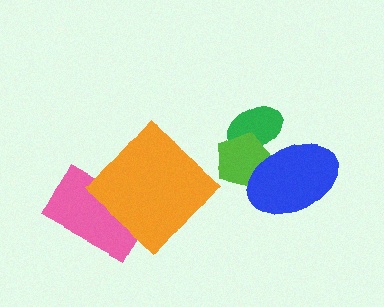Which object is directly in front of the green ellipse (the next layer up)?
The lime pentagon is directly in front of the green ellipse.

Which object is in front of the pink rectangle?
The orange diamond is in front of the pink rectangle.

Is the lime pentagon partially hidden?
Yes, it is partially covered by another shape.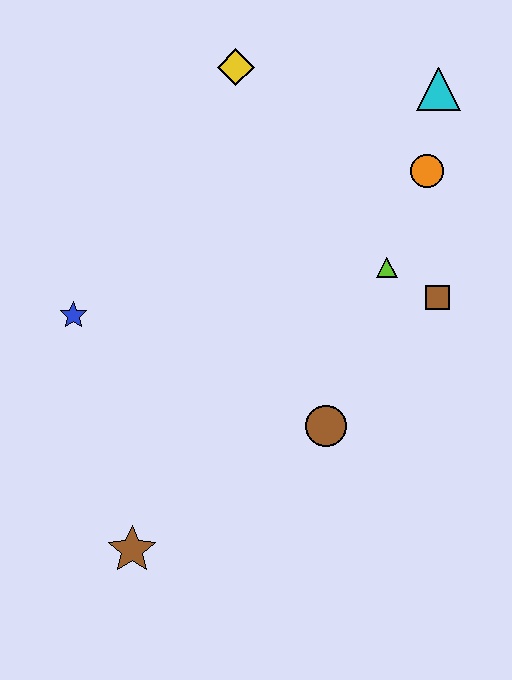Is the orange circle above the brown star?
Yes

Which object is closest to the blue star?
The brown star is closest to the blue star.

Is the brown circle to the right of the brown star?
Yes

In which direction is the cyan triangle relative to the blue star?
The cyan triangle is to the right of the blue star.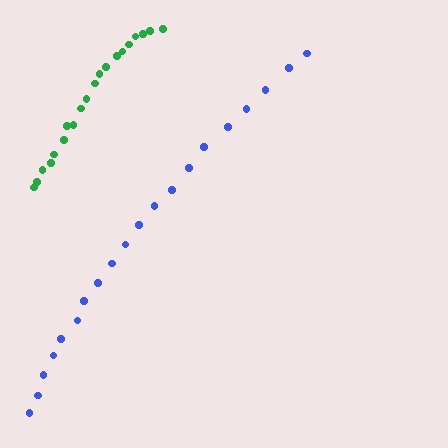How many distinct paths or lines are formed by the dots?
There are 2 distinct paths.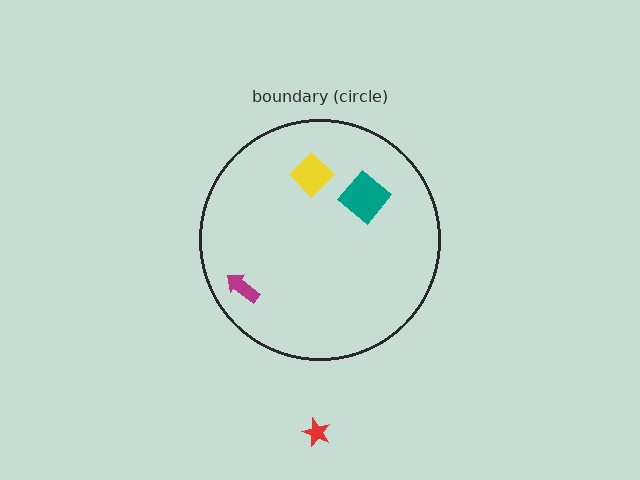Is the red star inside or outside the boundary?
Outside.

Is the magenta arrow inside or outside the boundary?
Inside.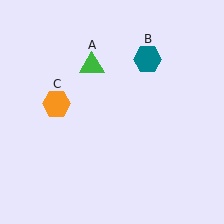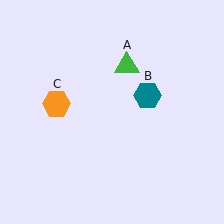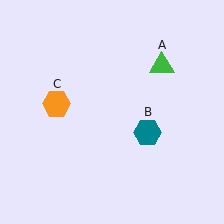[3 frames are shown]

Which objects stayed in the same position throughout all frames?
Orange hexagon (object C) remained stationary.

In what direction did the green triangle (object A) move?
The green triangle (object A) moved right.